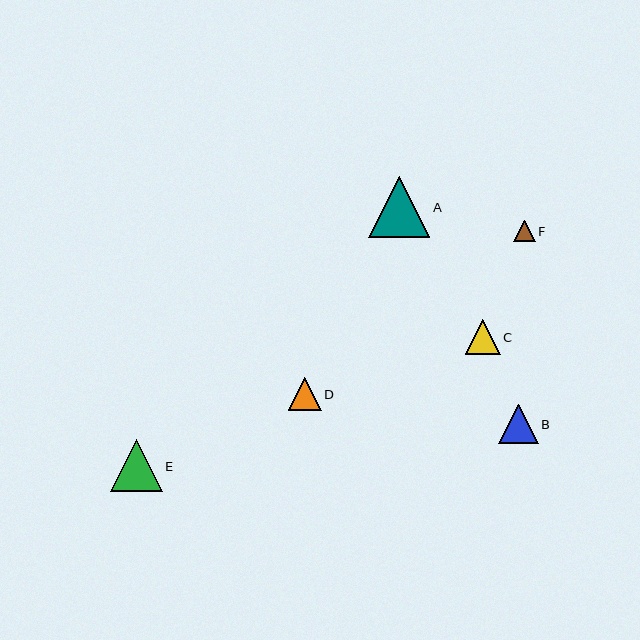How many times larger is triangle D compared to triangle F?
Triangle D is approximately 1.5 times the size of triangle F.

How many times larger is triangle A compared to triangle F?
Triangle A is approximately 2.8 times the size of triangle F.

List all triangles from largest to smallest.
From largest to smallest: A, E, B, C, D, F.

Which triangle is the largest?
Triangle A is the largest with a size of approximately 61 pixels.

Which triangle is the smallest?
Triangle F is the smallest with a size of approximately 21 pixels.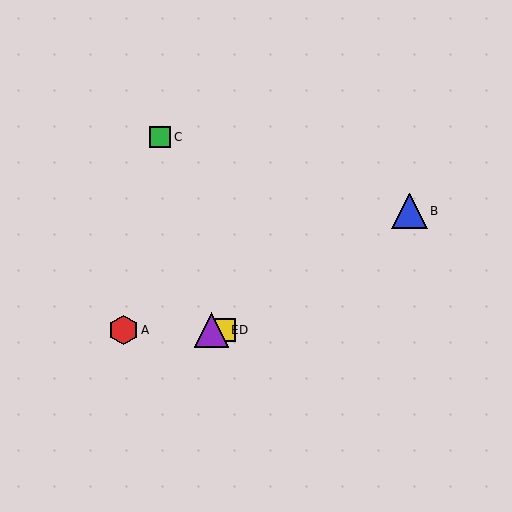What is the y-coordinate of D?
Object D is at y≈330.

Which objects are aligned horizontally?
Objects A, D, E are aligned horizontally.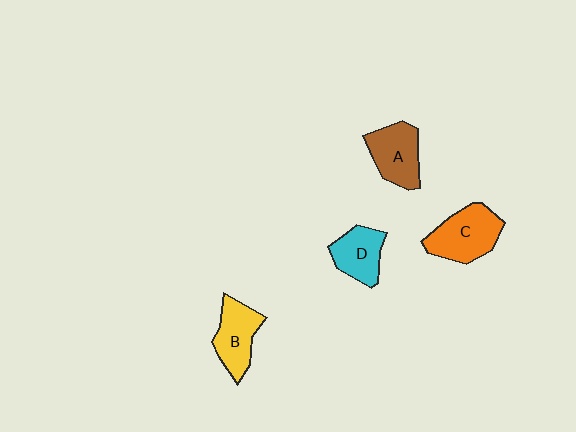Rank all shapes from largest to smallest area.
From largest to smallest: C (orange), A (brown), B (yellow), D (cyan).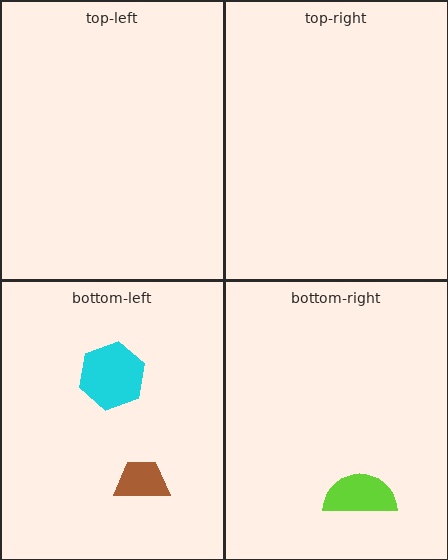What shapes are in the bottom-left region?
The brown trapezoid, the cyan hexagon.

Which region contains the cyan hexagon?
The bottom-left region.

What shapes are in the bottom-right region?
The lime semicircle.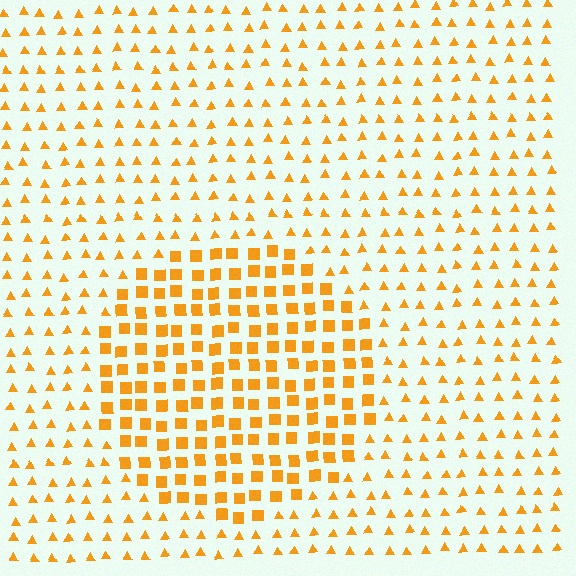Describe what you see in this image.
The image is filled with small orange elements arranged in a uniform grid. A circle-shaped region contains squares, while the surrounding area contains triangles. The boundary is defined purely by the change in element shape.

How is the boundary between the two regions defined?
The boundary is defined by a change in element shape: squares inside vs. triangles outside. All elements share the same color and spacing.